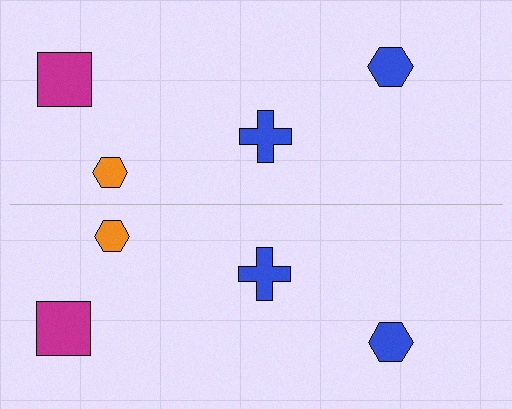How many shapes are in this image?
There are 8 shapes in this image.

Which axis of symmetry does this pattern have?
The pattern has a horizontal axis of symmetry running through the center of the image.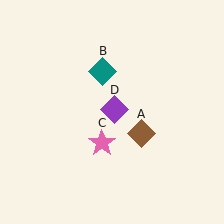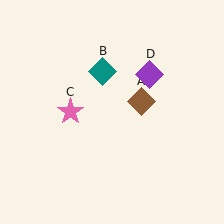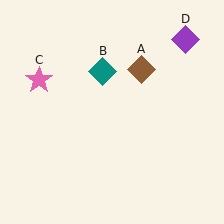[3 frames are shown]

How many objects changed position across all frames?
3 objects changed position: brown diamond (object A), pink star (object C), purple diamond (object D).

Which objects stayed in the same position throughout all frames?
Teal diamond (object B) remained stationary.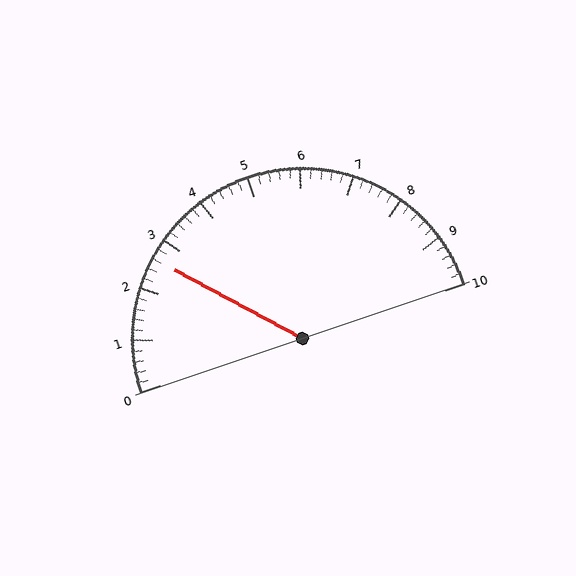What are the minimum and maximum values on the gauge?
The gauge ranges from 0 to 10.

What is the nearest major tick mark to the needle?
The nearest major tick mark is 3.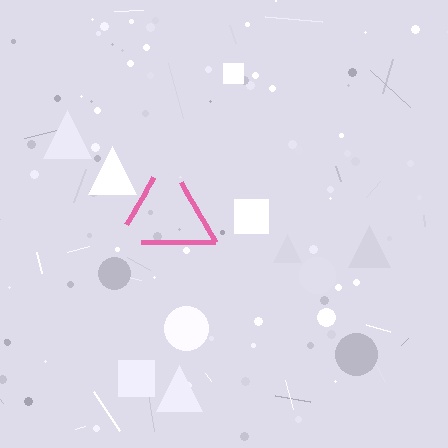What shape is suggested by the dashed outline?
The dashed outline suggests a triangle.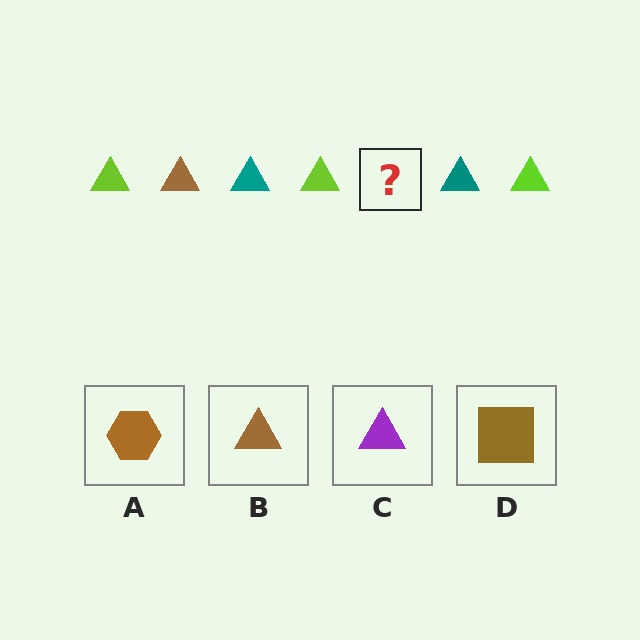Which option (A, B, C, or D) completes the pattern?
B.